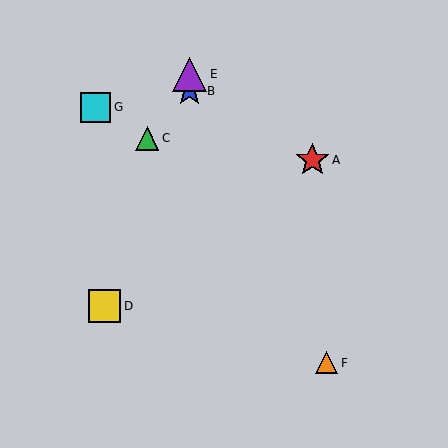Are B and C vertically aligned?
No, B is at x≈189 and C is at x≈147.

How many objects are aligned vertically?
2 objects (B, E) are aligned vertically.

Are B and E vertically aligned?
Yes, both are at x≈189.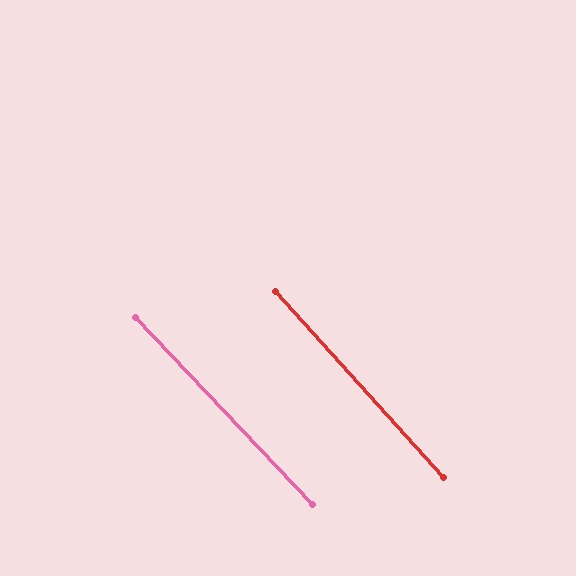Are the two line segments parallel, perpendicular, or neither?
Parallel — their directions differ by only 1.3°.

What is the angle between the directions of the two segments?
Approximately 1 degree.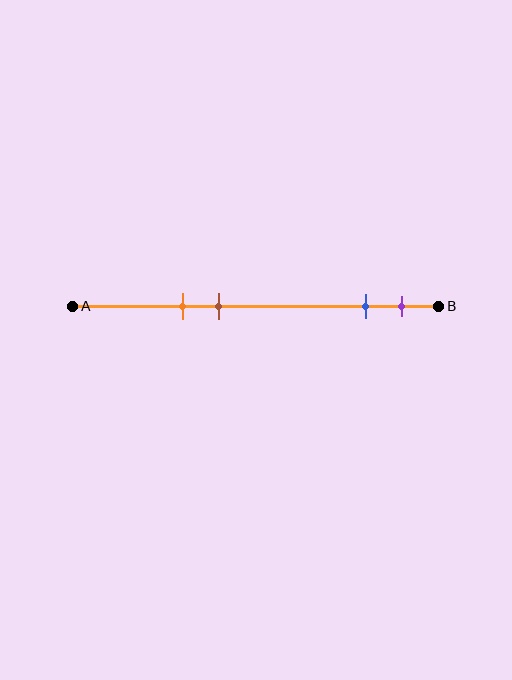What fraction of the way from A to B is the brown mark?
The brown mark is approximately 40% (0.4) of the way from A to B.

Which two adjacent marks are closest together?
The blue and purple marks are the closest adjacent pair.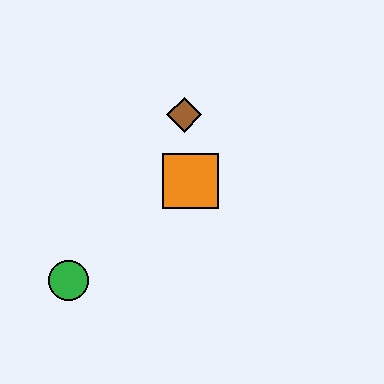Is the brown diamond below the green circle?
No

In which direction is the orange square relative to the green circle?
The orange square is to the right of the green circle.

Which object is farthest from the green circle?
The brown diamond is farthest from the green circle.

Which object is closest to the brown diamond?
The orange square is closest to the brown diamond.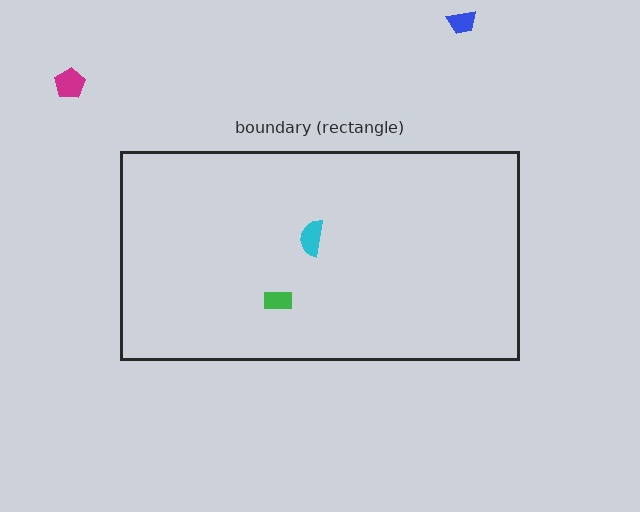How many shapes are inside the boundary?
2 inside, 2 outside.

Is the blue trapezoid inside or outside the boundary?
Outside.